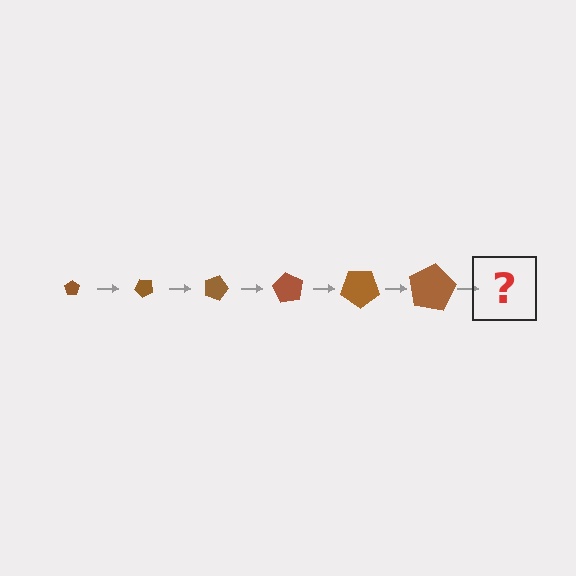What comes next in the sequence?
The next element should be a pentagon, larger than the previous one and rotated 270 degrees from the start.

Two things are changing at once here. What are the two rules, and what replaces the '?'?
The two rules are that the pentagon grows larger each step and it rotates 45 degrees each step. The '?' should be a pentagon, larger than the previous one and rotated 270 degrees from the start.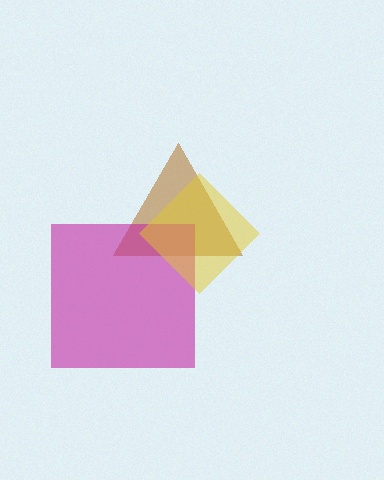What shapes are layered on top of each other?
The layered shapes are: a brown triangle, a magenta square, a yellow diamond.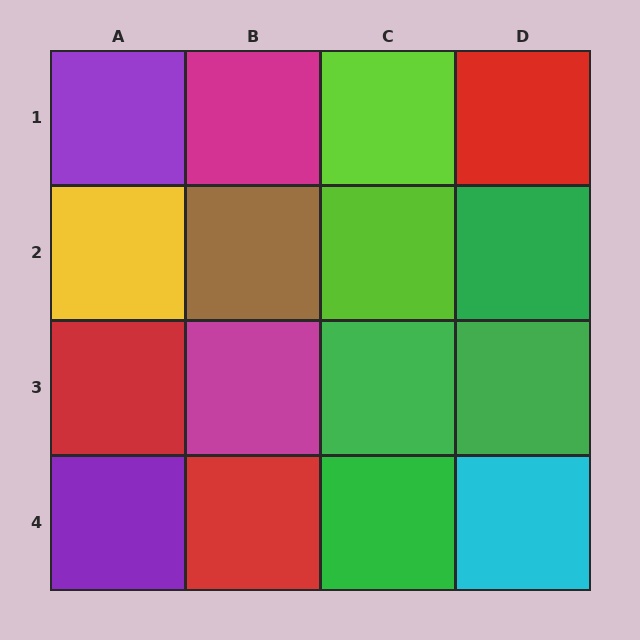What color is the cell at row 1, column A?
Purple.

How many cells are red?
3 cells are red.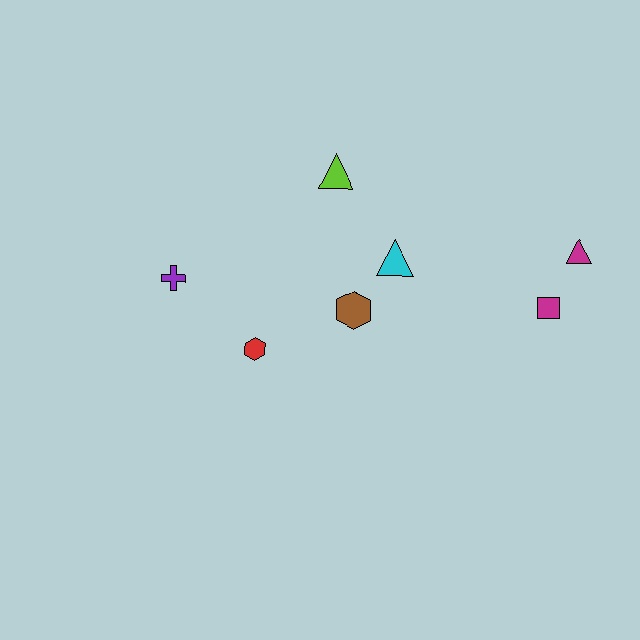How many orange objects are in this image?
There are no orange objects.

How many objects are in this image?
There are 7 objects.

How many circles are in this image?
There are no circles.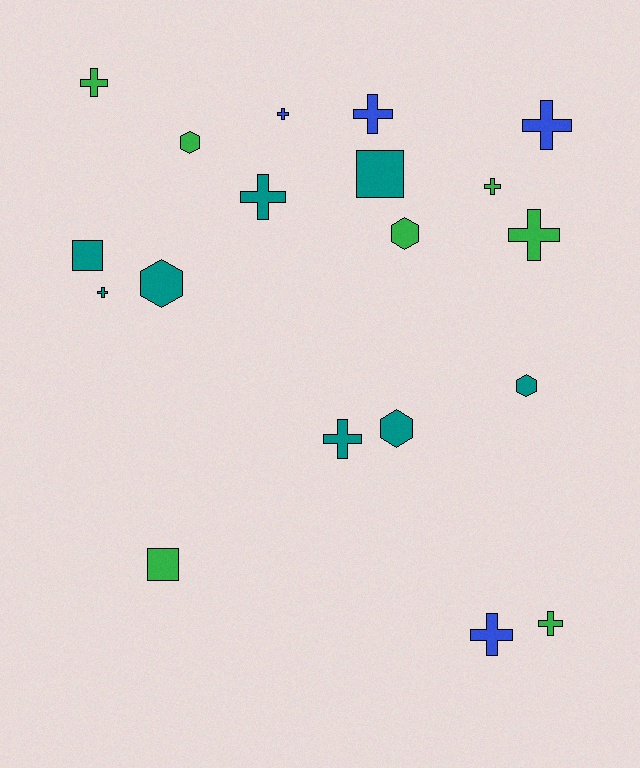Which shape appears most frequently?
Cross, with 11 objects.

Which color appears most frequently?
Teal, with 8 objects.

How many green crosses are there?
There are 4 green crosses.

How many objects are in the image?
There are 19 objects.